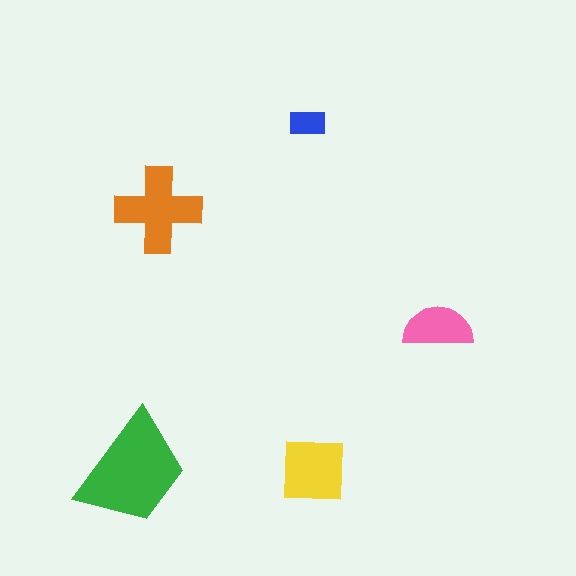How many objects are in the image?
There are 5 objects in the image.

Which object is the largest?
The green trapezoid.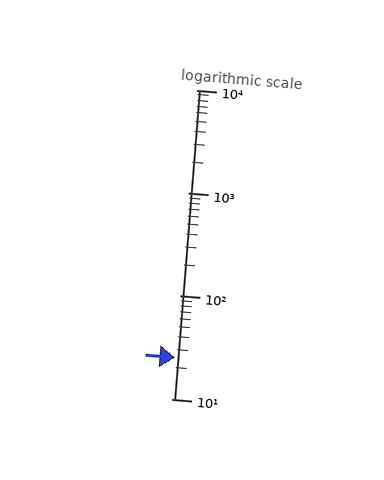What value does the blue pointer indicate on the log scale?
The pointer indicates approximately 25.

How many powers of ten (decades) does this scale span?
The scale spans 3 decades, from 10 to 10000.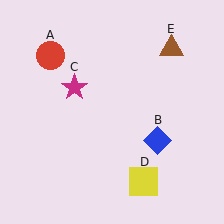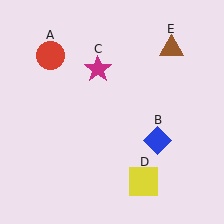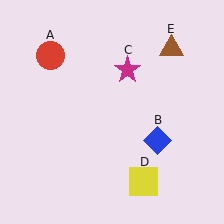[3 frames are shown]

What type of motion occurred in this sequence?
The magenta star (object C) rotated clockwise around the center of the scene.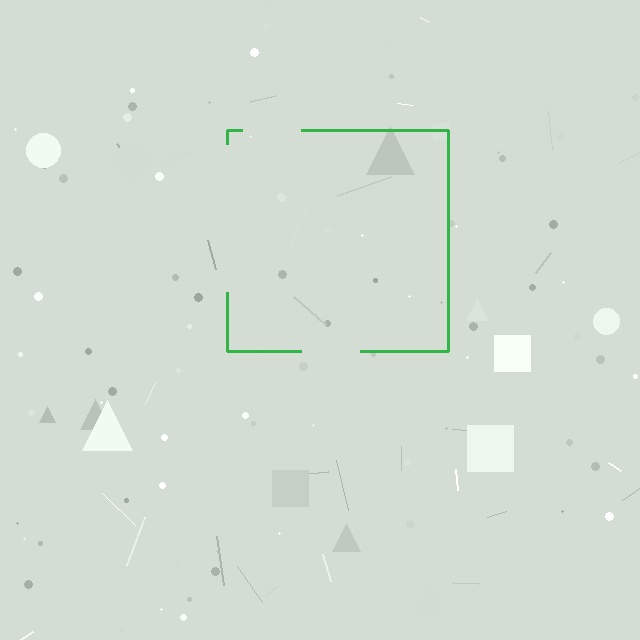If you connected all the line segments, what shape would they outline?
They would outline a square.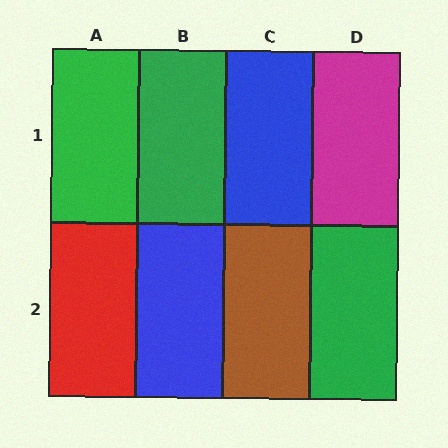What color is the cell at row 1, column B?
Green.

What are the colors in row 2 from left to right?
Red, blue, brown, green.